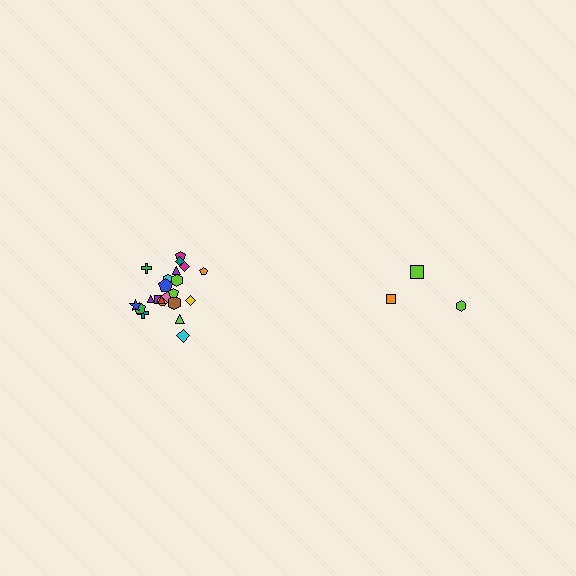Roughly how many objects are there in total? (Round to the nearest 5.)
Roughly 25 objects in total.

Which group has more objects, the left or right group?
The left group.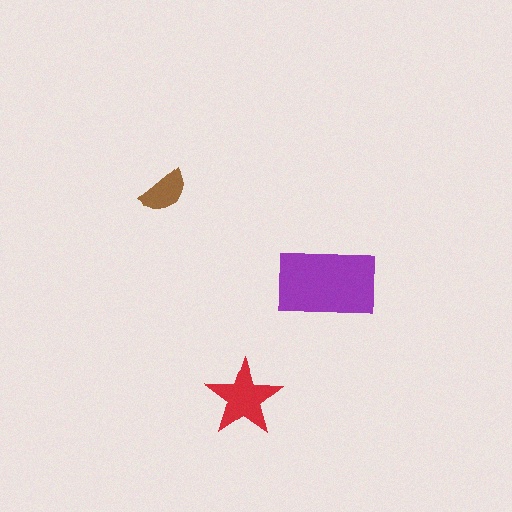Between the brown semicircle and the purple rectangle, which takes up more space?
The purple rectangle.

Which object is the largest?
The purple rectangle.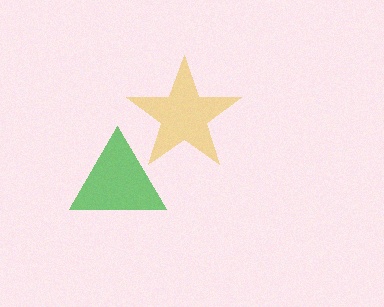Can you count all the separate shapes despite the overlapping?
Yes, there are 2 separate shapes.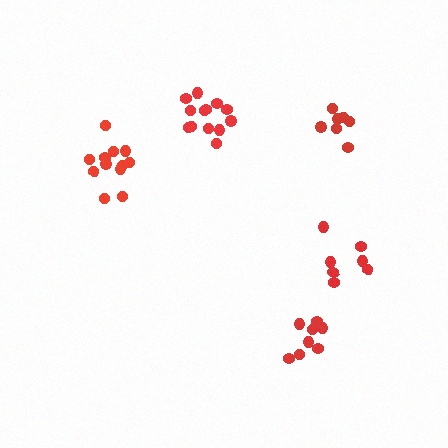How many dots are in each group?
Group 1: 7 dots, Group 2: 7 dots, Group 3: 13 dots, Group 4: 12 dots, Group 5: 8 dots (47 total).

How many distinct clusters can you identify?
There are 5 distinct clusters.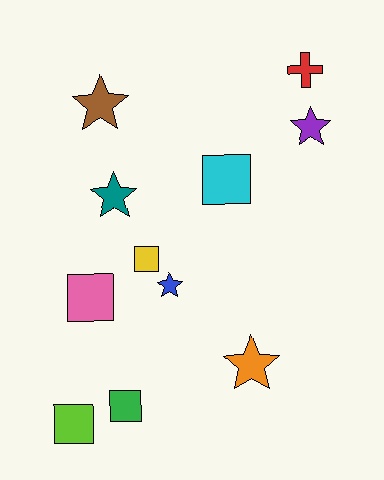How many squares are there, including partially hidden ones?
There are 5 squares.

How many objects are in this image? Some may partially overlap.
There are 11 objects.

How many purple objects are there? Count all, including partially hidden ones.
There is 1 purple object.